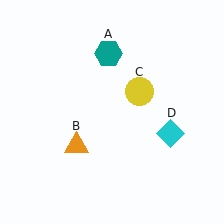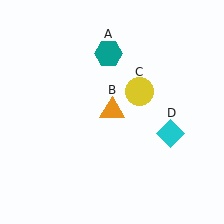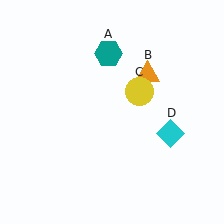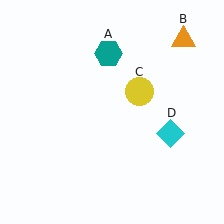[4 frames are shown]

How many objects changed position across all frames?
1 object changed position: orange triangle (object B).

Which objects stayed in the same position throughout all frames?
Teal hexagon (object A) and yellow circle (object C) and cyan diamond (object D) remained stationary.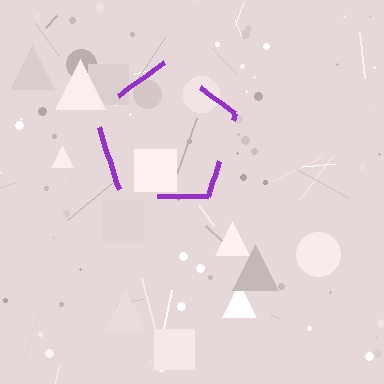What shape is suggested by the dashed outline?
The dashed outline suggests a pentagon.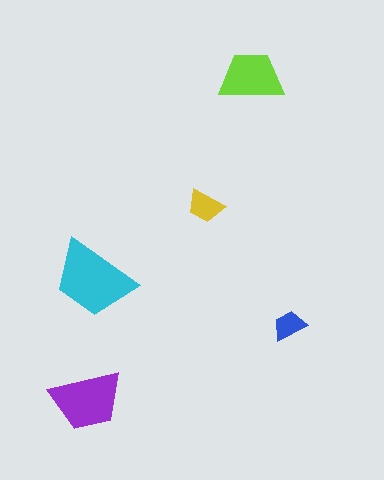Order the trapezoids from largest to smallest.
the cyan one, the purple one, the lime one, the yellow one, the blue one.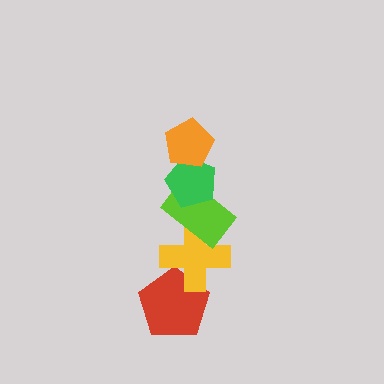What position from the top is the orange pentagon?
The orange pentagon is 1st from the top.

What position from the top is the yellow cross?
The yellow cross is 4th from the top.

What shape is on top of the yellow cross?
The lime rectangle is on top of the yellow cross.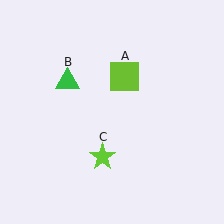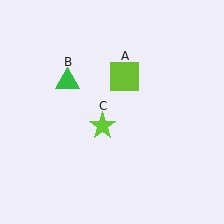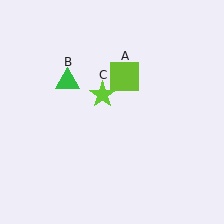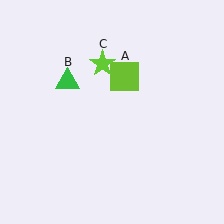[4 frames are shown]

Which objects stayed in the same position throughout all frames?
Lime square (object A) and green triangle (object B) remained stationary.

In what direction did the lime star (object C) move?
The lime star (object C) moved up.